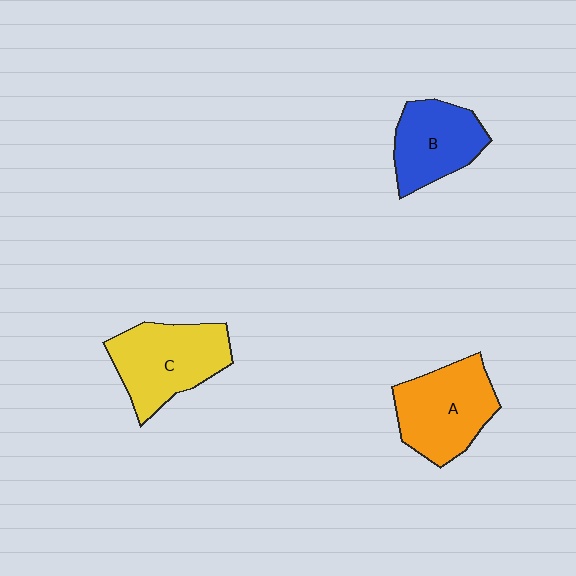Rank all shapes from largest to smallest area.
From largest to smallest: C (yellow), A (orange), B (blue).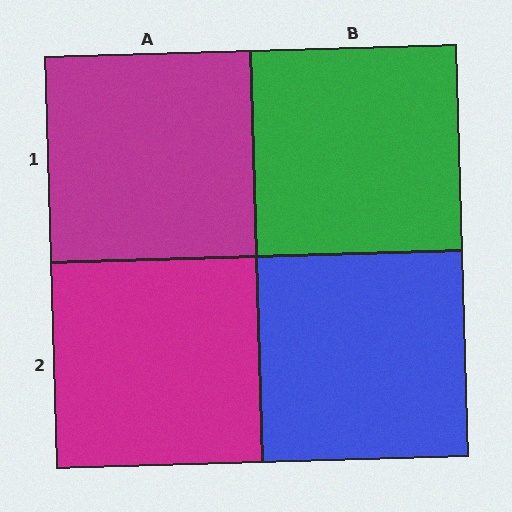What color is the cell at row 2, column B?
Blue.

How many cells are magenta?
2 cells are magenta.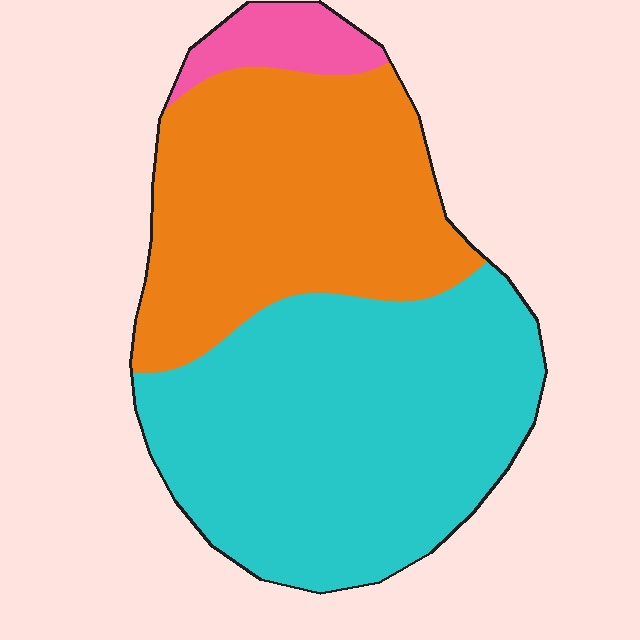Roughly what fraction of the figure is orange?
Orange takes up about two fifths (2/5) of the figure.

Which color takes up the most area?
Cyan, at roughly 55%.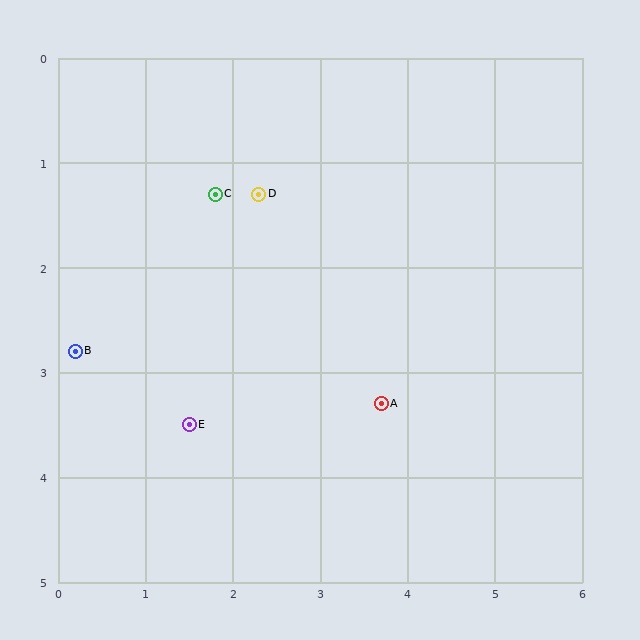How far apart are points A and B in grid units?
Points A and B are about 3.5 grid units apart.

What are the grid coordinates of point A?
Point A is at approximately (3.7, 3.3).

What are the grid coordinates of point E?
Point E is at approximately (1.5, 3.5).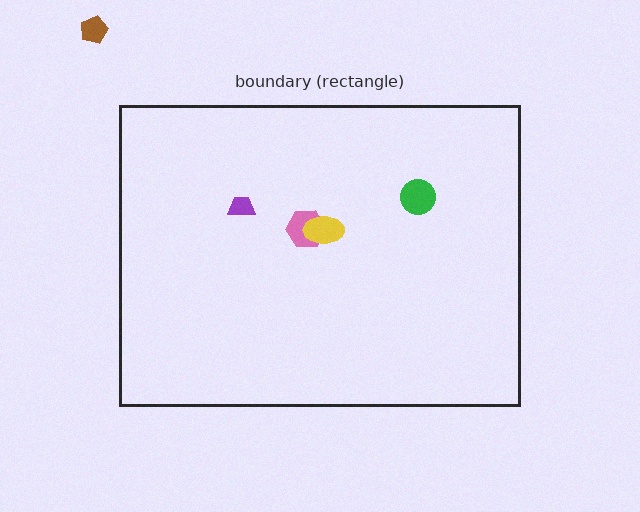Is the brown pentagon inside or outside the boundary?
Outside.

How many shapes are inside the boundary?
4 inside, 1 outside.